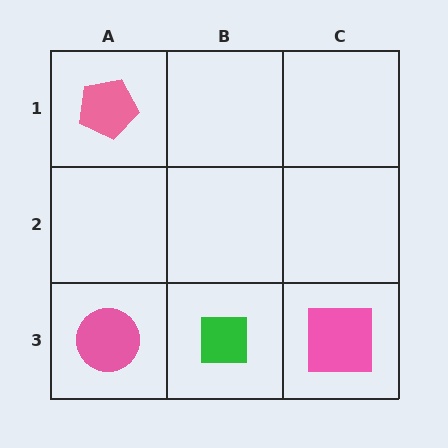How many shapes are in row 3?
3 shapes.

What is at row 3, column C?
A pink square.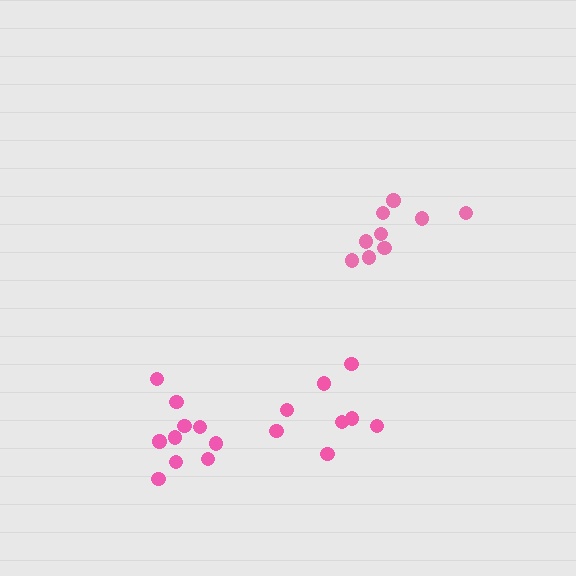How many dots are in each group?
Group 1: 10 dots, Group 2: 8 dots, Group 3: 9 dots (27 total).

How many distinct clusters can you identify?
There are 3 distinct clusters.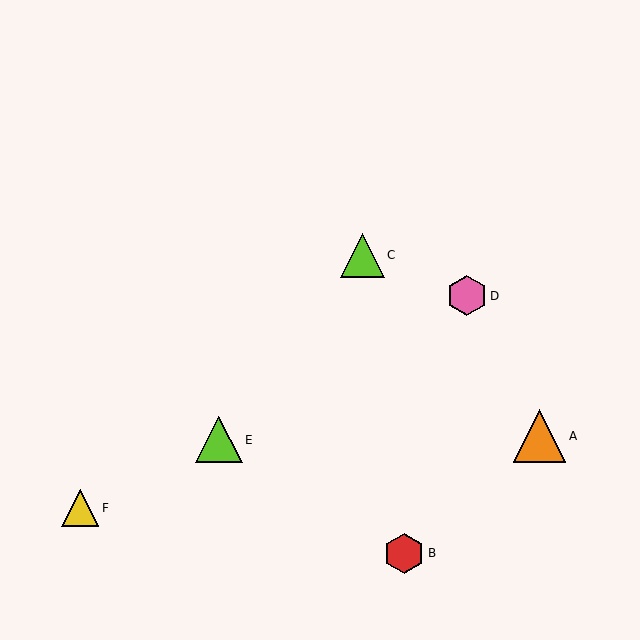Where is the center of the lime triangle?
The center of the lime triangle is at (362, 255).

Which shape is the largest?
The orange triangle (labeled A) is the largest.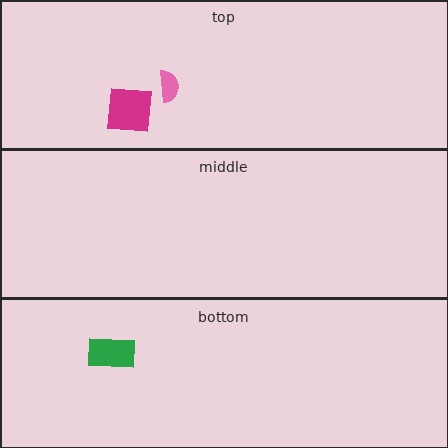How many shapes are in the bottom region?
1.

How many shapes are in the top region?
2.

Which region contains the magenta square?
The top region.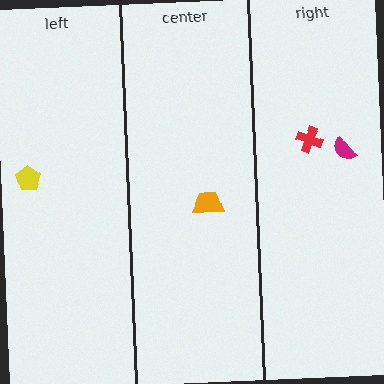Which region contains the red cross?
The right region.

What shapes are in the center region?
The orange trapezoid.